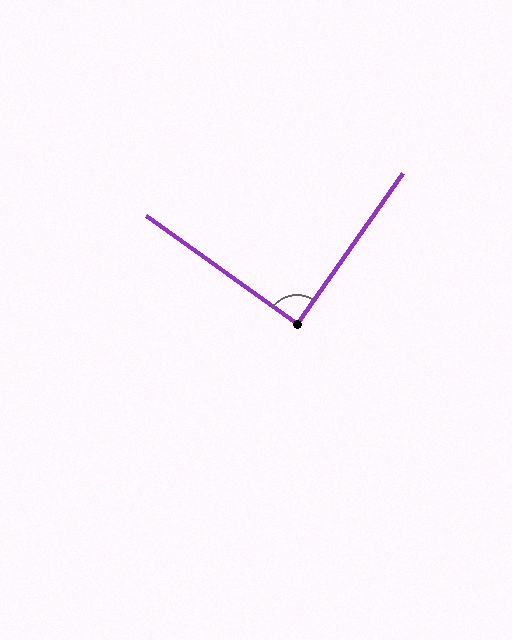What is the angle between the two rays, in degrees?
Approximately 89 degrees.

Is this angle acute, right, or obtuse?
It is approximately a right angle.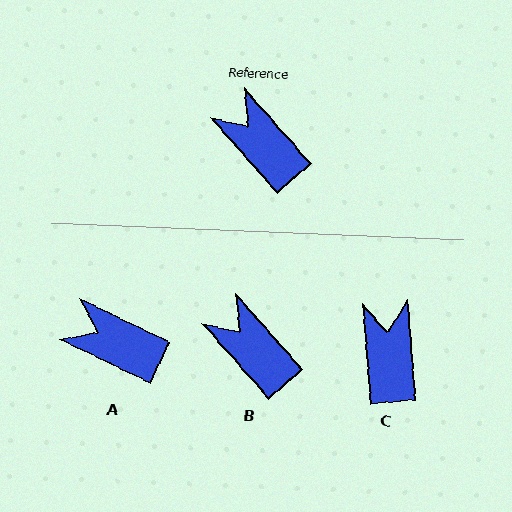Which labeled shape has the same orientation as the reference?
B.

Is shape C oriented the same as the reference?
No, it is off by about 37 degrees.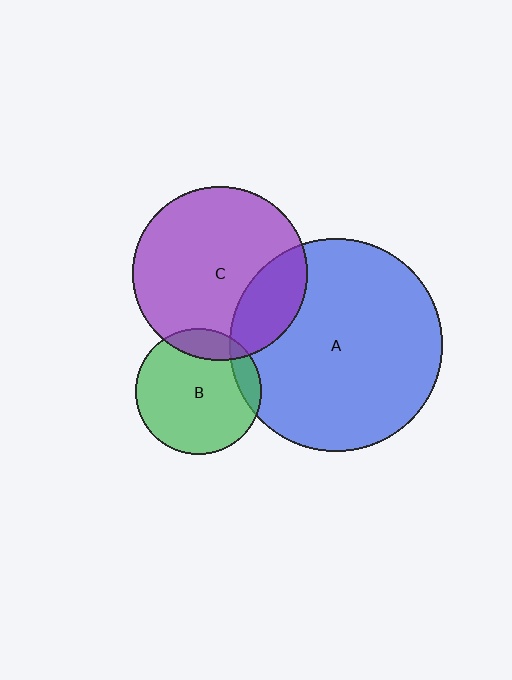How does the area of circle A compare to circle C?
Approximately 1.5 times.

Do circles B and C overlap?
Yes.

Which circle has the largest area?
Circle A (blue).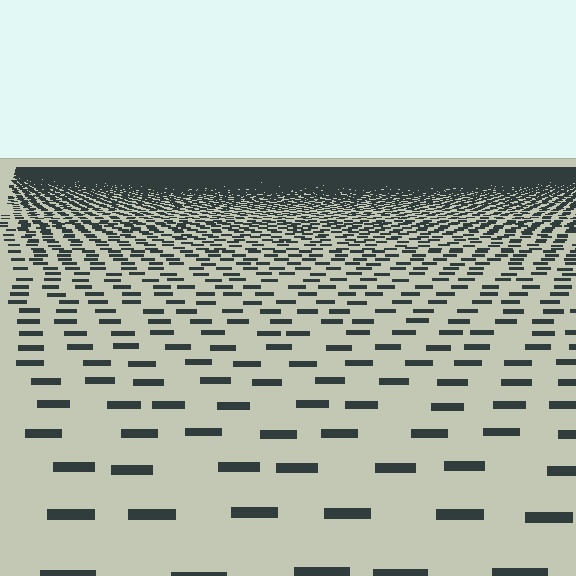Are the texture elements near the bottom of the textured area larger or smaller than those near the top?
Larger. Near the bottom, elements are closer to the viewer and appear at a bigger on-screen size.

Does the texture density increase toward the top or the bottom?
Density increases toward the top.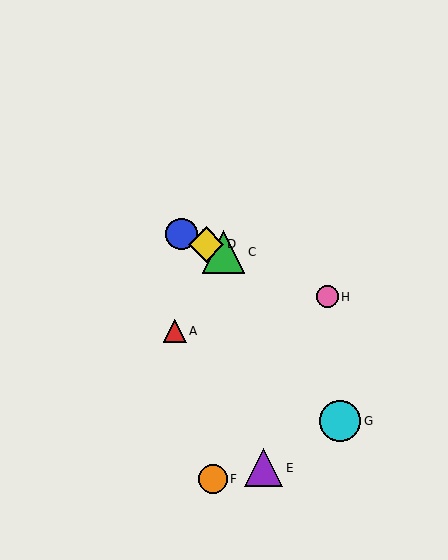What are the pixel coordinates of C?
Object C is at (224, 252).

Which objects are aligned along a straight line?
Objects B, C, D, H are aligned along a straight line.